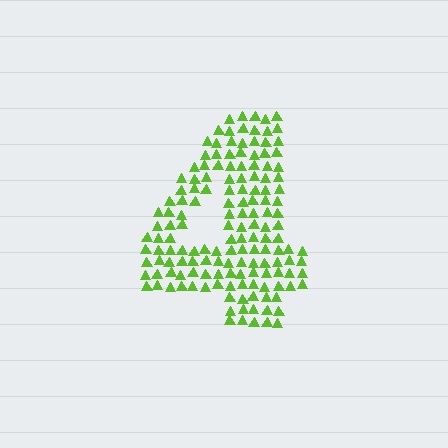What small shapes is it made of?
It is made of small triangles.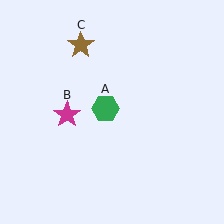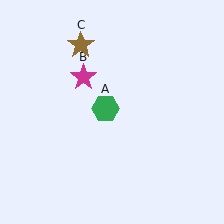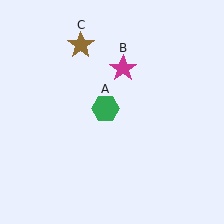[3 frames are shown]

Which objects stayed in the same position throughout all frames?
Green hexagon (object A) and brown star (object C) remained stationary.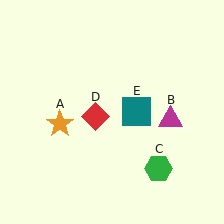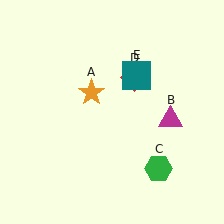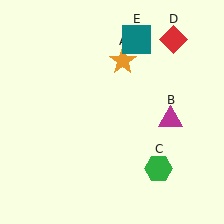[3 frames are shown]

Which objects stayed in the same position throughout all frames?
Magenta triangle (object B) and green hexagon (object C) remained stationary.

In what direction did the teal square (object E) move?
The teal square (object E) moved up.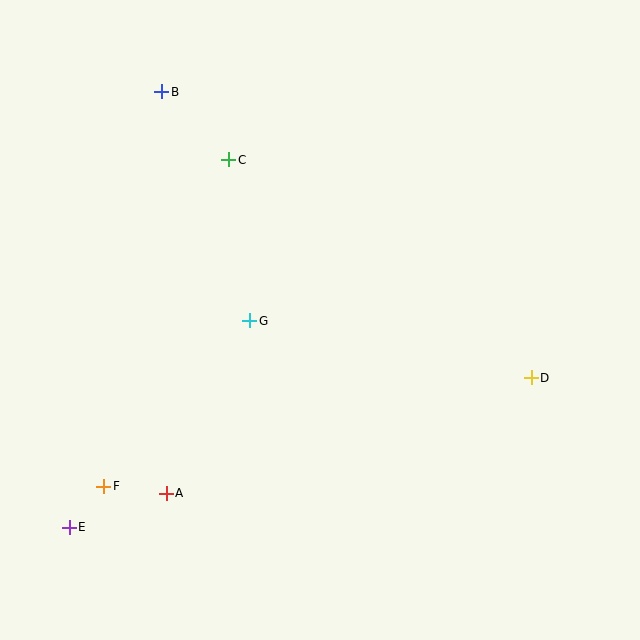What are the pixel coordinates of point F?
Point F is at (104, 486).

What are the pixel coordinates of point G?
Point G is at (250, 321).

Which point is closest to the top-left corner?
Point B is closest to the top-left corner.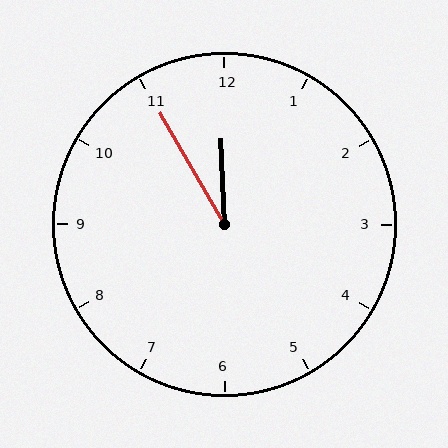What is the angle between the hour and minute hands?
Approximately 28 degrees.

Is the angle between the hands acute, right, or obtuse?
It is acute.